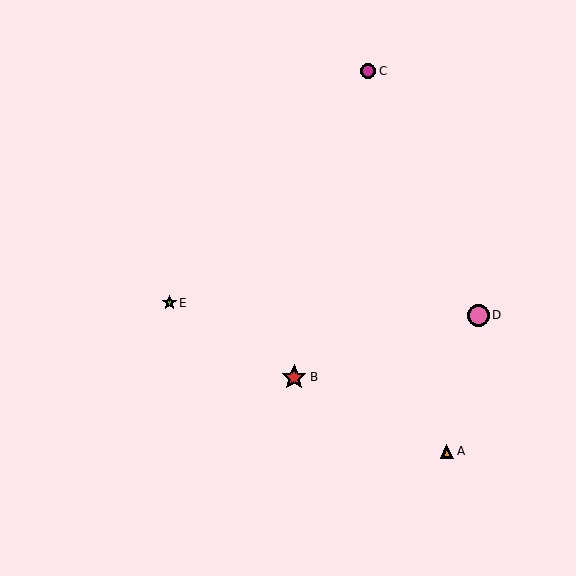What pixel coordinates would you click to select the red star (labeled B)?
Click at (294, 377) to select the red star B.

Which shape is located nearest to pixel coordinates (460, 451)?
The orange triangle (labeled A) at (447, 451) is nearest to that location.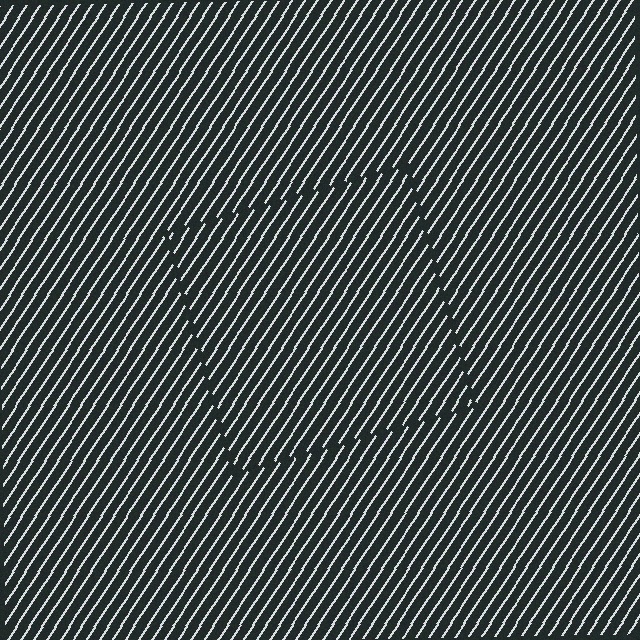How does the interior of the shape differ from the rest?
The interior of the shape contains the same grating, shifted by half a period — the contour is defined by the phase discontinuity where line-ends from the inner and outer gratings abut.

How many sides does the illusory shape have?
4 sides — the line-ends trace a square.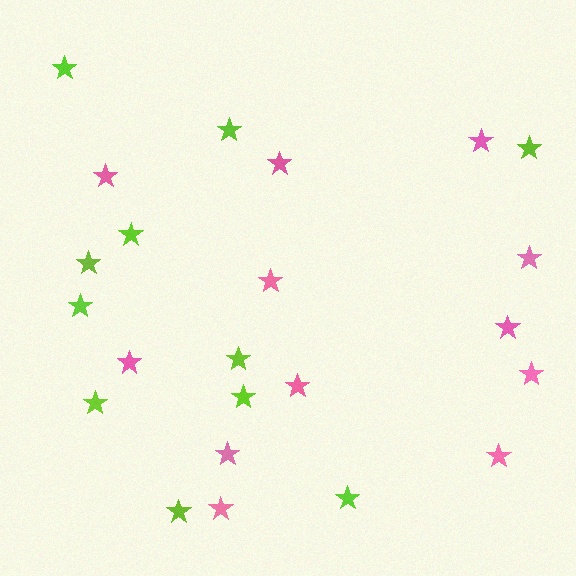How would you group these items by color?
There are 2 groups: one group of lime stars (11) and one group of pink stars (12).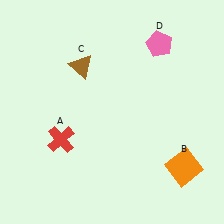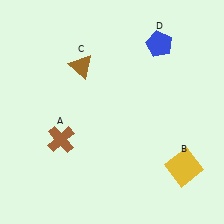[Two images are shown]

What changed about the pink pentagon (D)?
In Image 1, D is pink. In Image 2, it changed to blue.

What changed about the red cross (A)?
In Image 1, A is red. In Image 2, it changed to brown.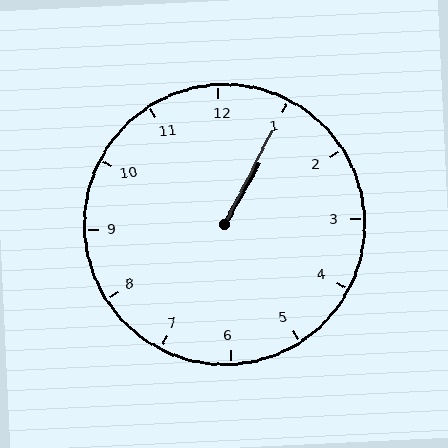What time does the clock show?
1:05.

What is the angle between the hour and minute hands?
Approximately 2 degrees.